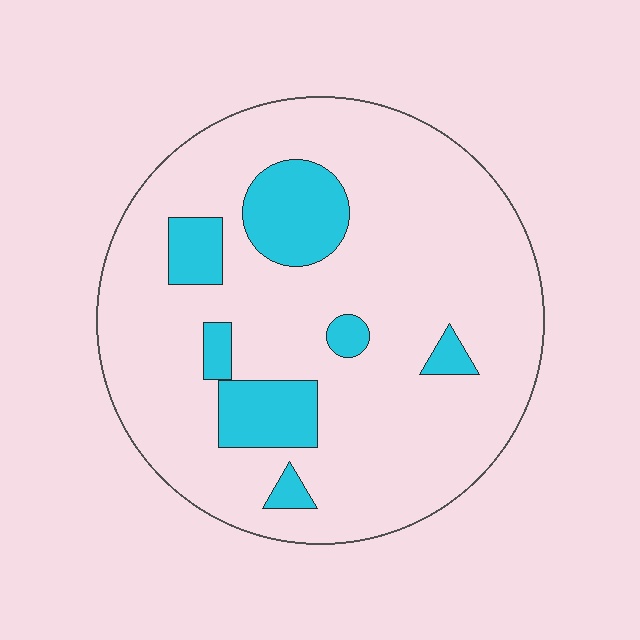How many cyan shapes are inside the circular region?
7.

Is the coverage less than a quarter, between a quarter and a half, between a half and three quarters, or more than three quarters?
Less than a quarter.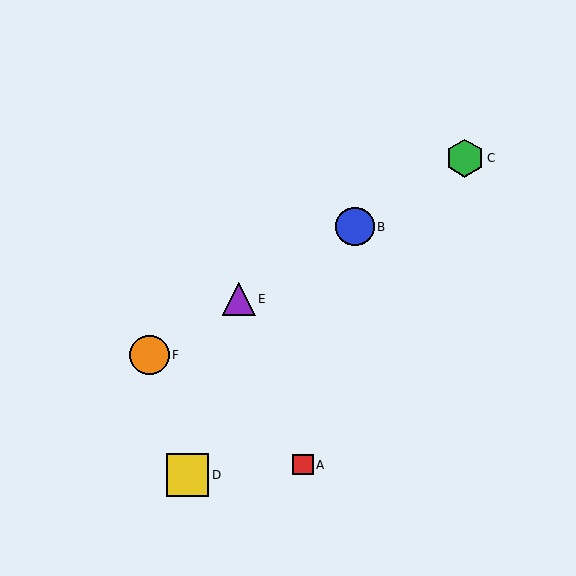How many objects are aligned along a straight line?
4 objects (B, C, E, F) are aligned along a straight line.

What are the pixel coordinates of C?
Object C is at (465, 158).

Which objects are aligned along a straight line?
Objects B, C, E, F are aligned along a straight line.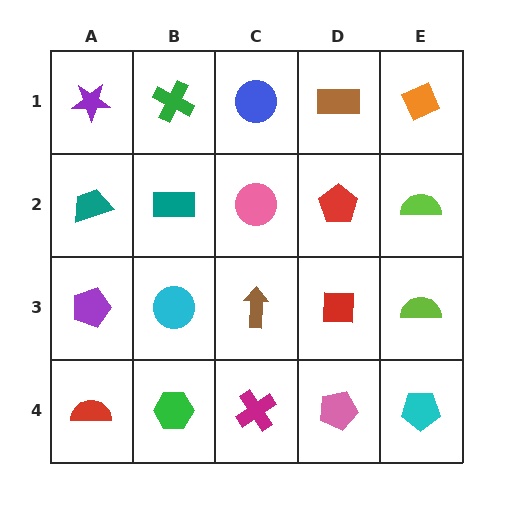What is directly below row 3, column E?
A cyan pentagon.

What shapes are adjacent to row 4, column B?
A cyan circle (row 3, column B), a red semicircle (row 4, column A), a magenta cross (row 4, column C).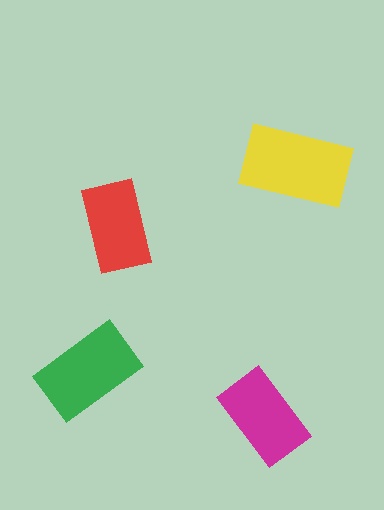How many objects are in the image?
There are 4 objects in the image.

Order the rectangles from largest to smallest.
the yellow one, the green one, the magenta one, the red one.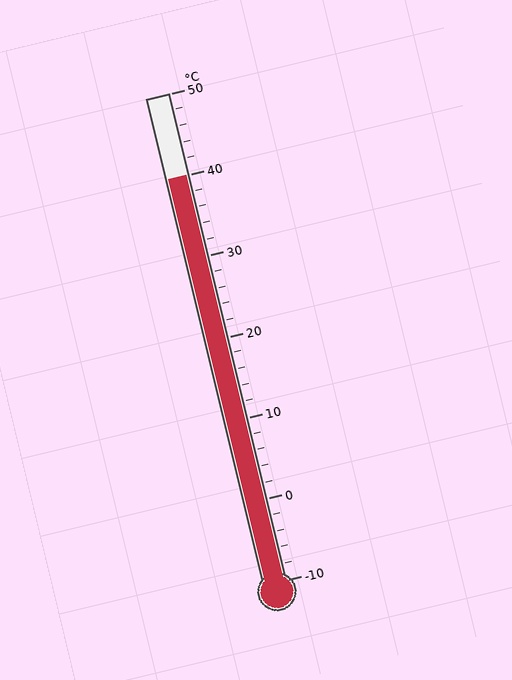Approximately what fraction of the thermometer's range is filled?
The thermometer is filled to approximately 85% of its range.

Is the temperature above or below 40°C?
The temperature is at 40°C.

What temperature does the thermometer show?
The thermometer shows approximately 40°C.